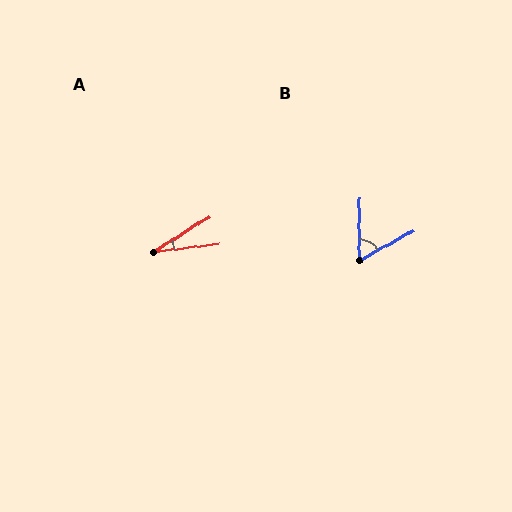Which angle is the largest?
B, at approximately 60 degrees.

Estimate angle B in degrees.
Approximately 60 degrees.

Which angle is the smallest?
A, at approximately 26 degrees.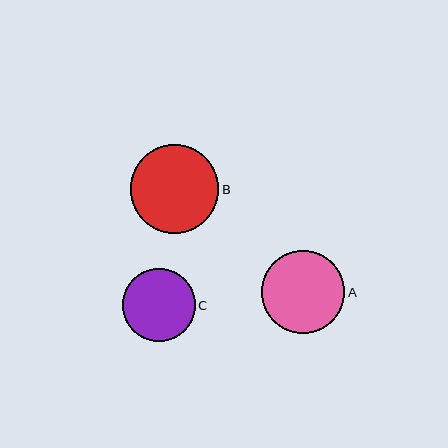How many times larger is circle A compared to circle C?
Circle A is approximately 1.1 times the size of circle C.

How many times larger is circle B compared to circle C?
Circle B is approximately 1.2 times the size of circle C.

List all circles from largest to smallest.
From largest to smallest: B, A, C.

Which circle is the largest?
Circle B is the largest with a size of approximately 88 pixels.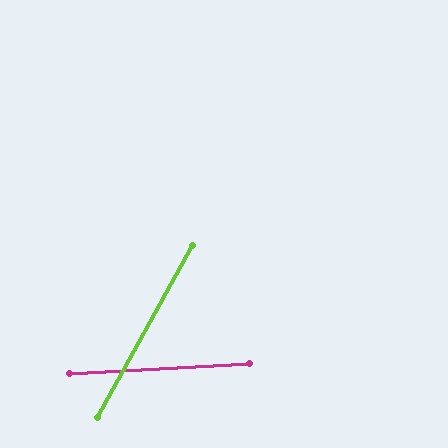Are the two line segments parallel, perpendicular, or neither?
Neither parallel nor perpendicular — they differ by about 58°.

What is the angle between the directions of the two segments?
Approximately 58 degrees.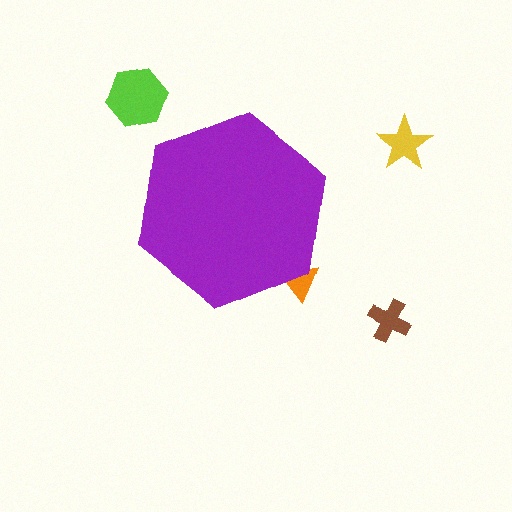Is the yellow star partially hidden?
No, the yellow star is fully visible.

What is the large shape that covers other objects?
A purple hexagon.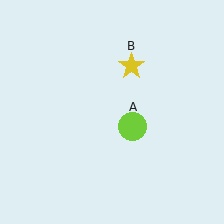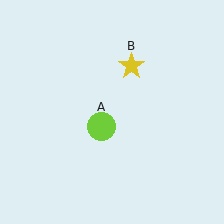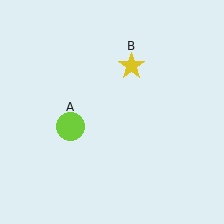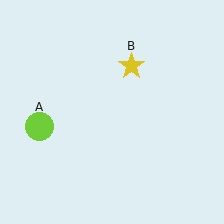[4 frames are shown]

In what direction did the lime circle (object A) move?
The lime circle (object A) moved left.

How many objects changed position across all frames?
1 object changed position: lime circle (object A).